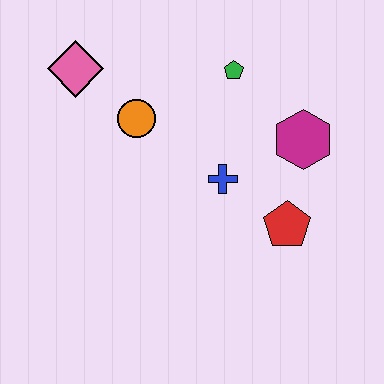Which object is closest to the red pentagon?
The blue cross is closest to the red pentagon.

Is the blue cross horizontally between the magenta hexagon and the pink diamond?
Yes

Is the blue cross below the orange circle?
Yes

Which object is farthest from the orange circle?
The red pentagon is farthest from the orange circle.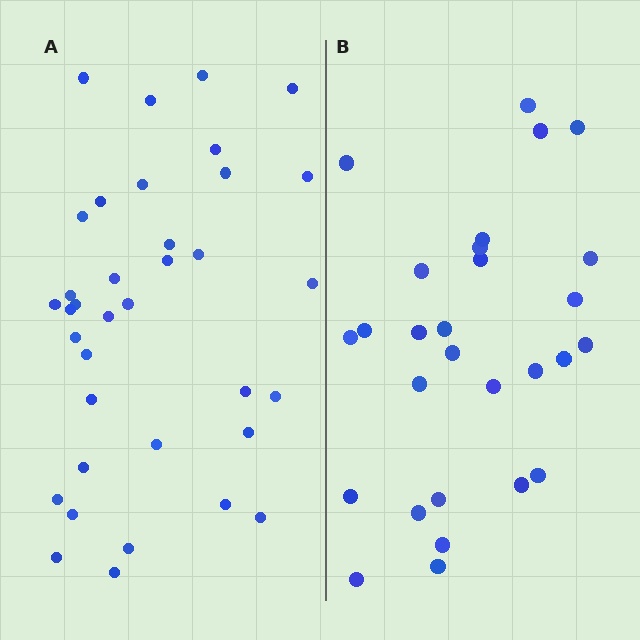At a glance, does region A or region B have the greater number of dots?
Region A (the left region) has more dots.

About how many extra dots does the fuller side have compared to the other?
Region A has roughly 8 or so more dots than region B.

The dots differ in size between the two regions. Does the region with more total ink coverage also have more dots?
No. Region B has more total ink coverage because its dots are larger, but region A actually contains more individual dots. Total area can be misleading — the number of items is what matters here.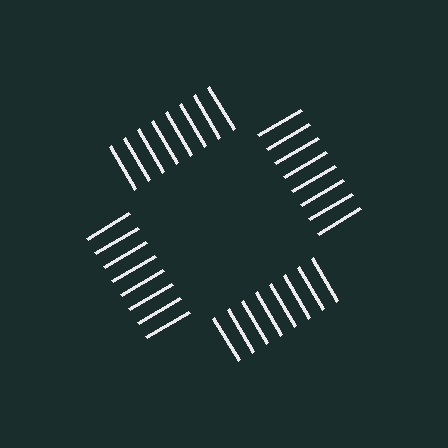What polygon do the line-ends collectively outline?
An illusory square — the line segments terminate on its edges but no continuous stroke is drawn.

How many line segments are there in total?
32 — 8 along each of the 4 edges.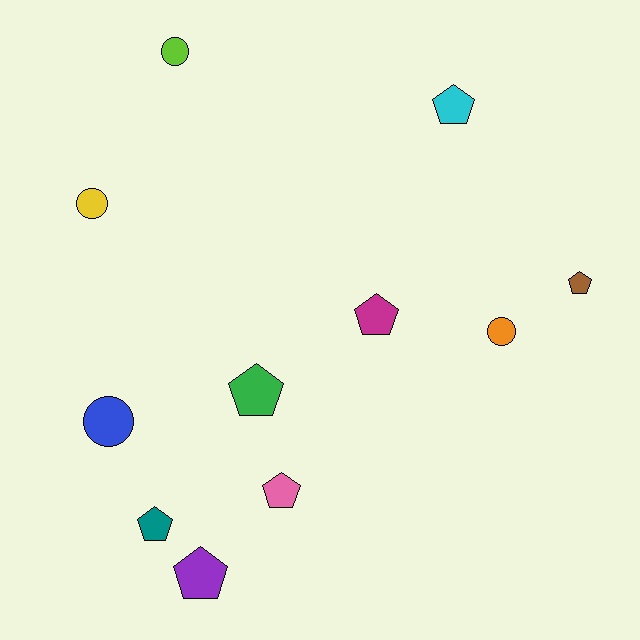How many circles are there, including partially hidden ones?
There are 4 circles.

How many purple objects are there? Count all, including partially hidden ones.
There is 1 purple object.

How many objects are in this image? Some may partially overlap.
There are 11 objects.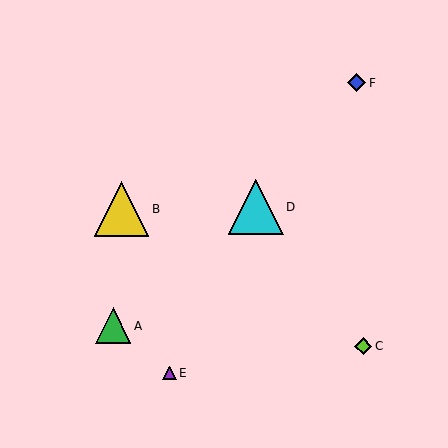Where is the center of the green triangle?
The center of the green triangle is at (113, 326).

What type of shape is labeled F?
Shape F is a blue diamond.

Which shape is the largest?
The cyan triangle (labeled D) is the largest.